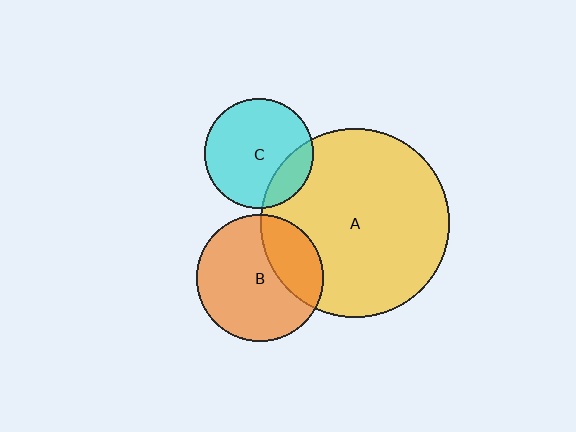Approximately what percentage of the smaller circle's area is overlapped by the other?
Approximately 20%.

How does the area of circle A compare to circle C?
Approximately 3.0 times.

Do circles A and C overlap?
Yes.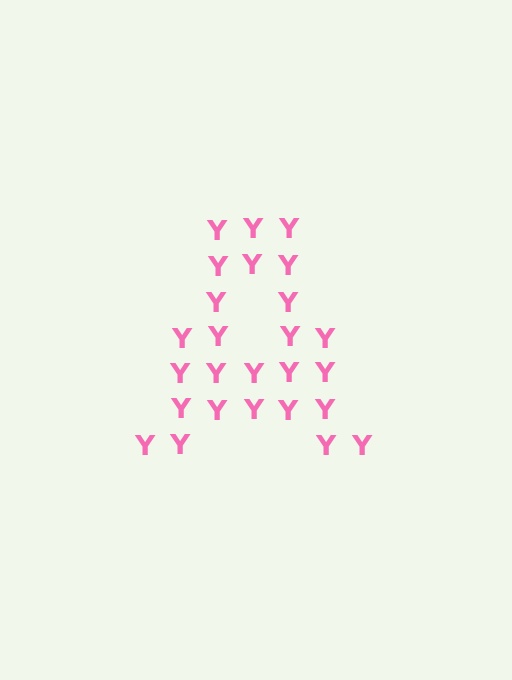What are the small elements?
The small elements are letter Y's.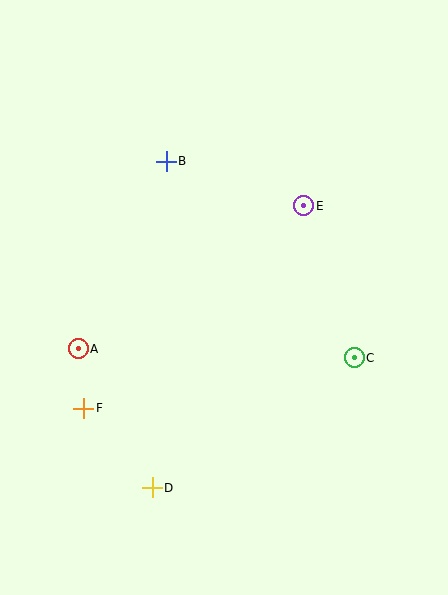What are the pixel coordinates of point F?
Point F is at (84, 408).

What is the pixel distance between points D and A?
The distance between D and A is 158 pixels.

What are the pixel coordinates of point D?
Point D is at (152, 488).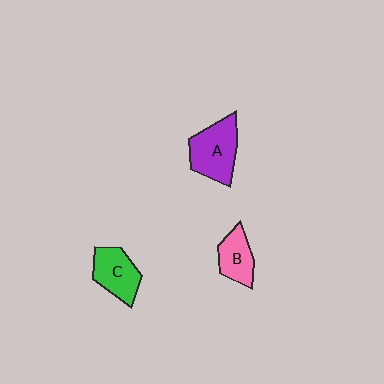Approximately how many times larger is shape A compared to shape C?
Approximately 1.3 times.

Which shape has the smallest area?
Shape B (pink).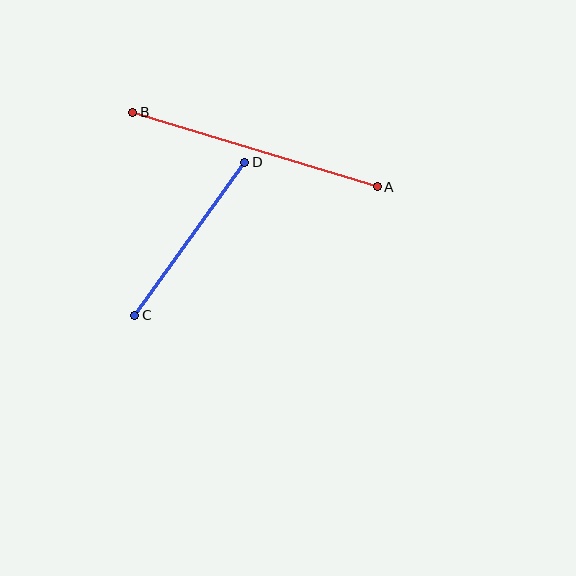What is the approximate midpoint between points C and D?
The midpoint is at approximately (190, 239) pixels.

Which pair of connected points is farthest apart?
Points A and B are farthest apart.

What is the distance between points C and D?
The distance is approximately 188 pixels.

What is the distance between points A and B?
The distance is approximately 256 pixels.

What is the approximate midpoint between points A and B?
The midpoint is at approximately (255, 149) pixels.